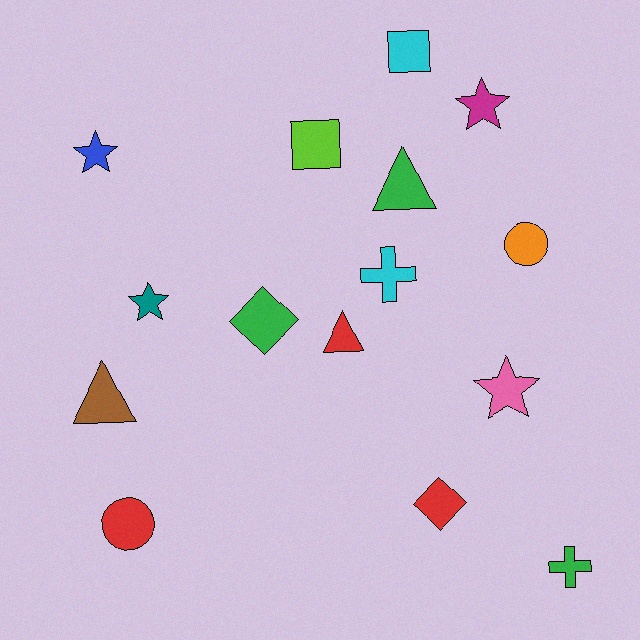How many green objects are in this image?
There are 3 green objects.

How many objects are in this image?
There are 15 objects.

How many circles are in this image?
There are 2 circles.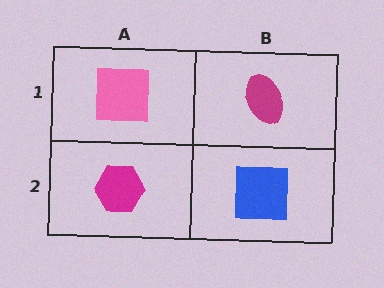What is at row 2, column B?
A blue square.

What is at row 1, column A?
A pink square.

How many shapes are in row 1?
2 shapes.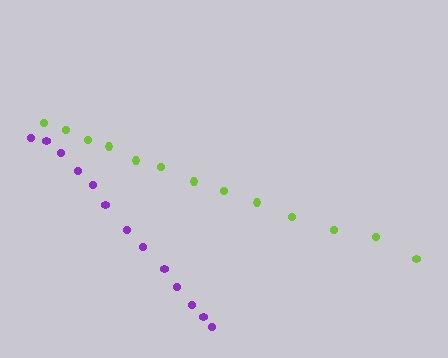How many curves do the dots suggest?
There are 2 distinct paths.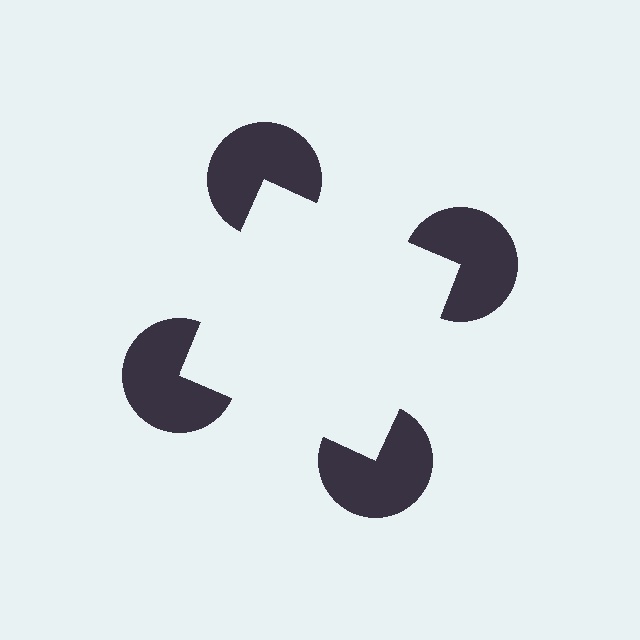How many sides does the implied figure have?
4 sides.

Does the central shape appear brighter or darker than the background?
It typically appears slightly brighter than the background, even though no actual brightness change is drawn.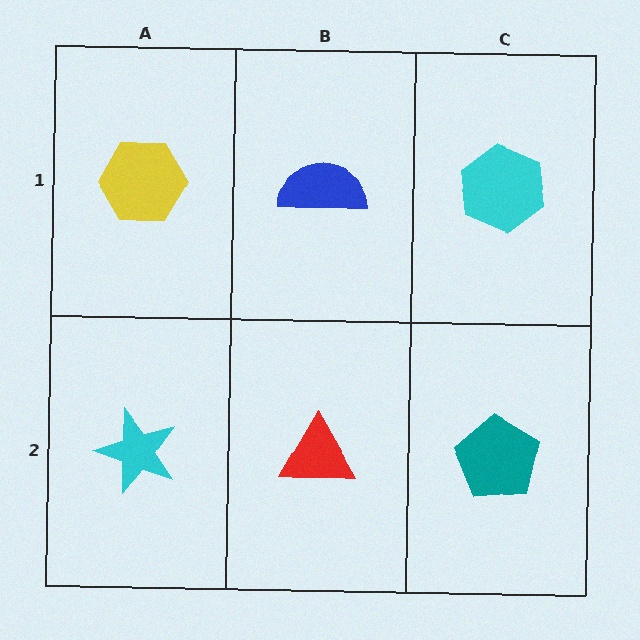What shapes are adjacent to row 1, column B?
A red triangle (row 2, column B), a yellow hexagon (row 1, column A), a cyan hexagon (row 1, column C).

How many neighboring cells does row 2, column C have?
2.